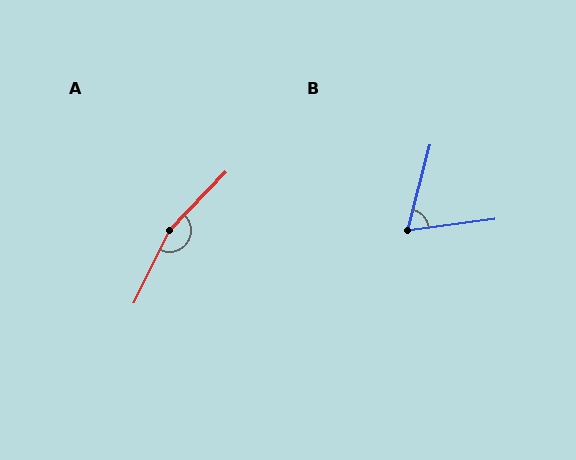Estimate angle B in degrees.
Approximately 68 degrees.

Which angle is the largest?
A, at approximately 162 degrees.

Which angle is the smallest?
B, at approximately 68 degrees.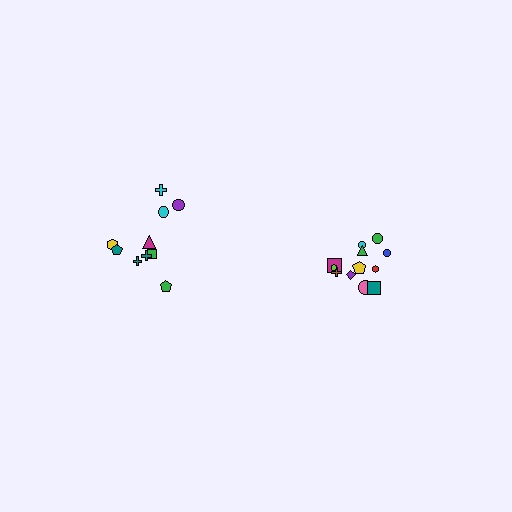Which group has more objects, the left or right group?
The right group.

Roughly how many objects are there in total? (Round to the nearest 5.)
Roughly 20 objects in total.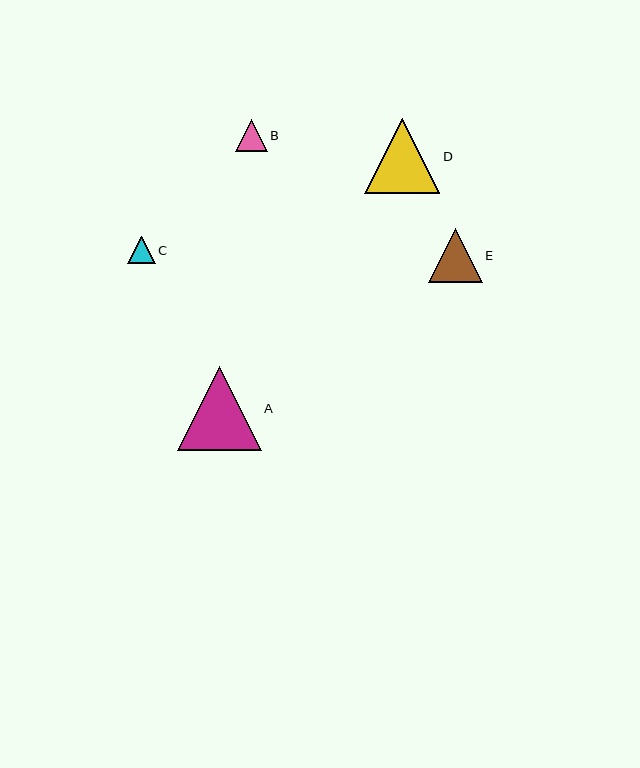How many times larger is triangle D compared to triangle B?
Triangle D is approximately 2.4 times the size of triangle B.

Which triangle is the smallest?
Triangle C is the smallest with a size of approximately 27 pixels.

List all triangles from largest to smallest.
From largest to smallest: A, D, E, B, C.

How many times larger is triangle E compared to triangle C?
Triangle E is approximately 2.0 times the size of triangle C.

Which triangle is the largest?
Triangle A is the largest with a size of approximately 84 pixels.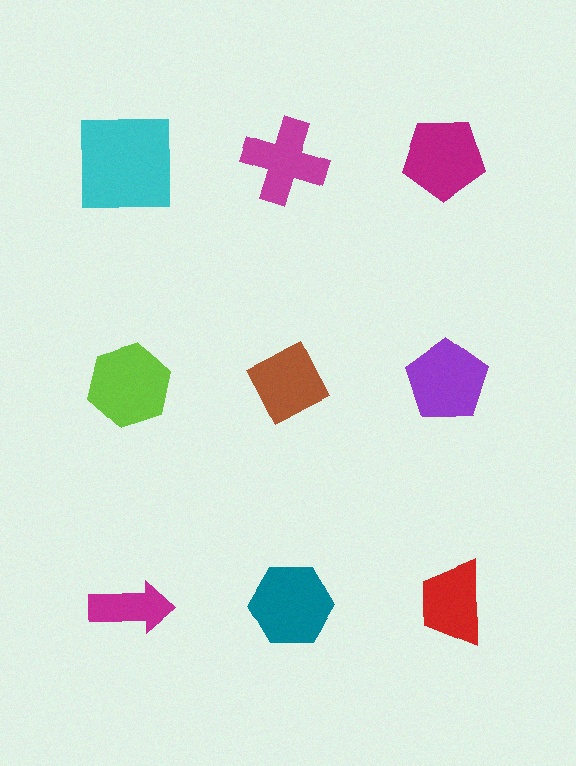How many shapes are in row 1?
3 shapes.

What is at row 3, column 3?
A red trapezoid.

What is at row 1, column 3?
A magenta pentagon.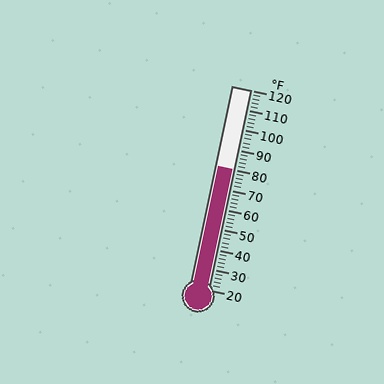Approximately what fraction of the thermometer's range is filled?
The thermometer is filled to approximately 60% of its range.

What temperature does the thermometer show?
The thermometer shows approximately 80°F.